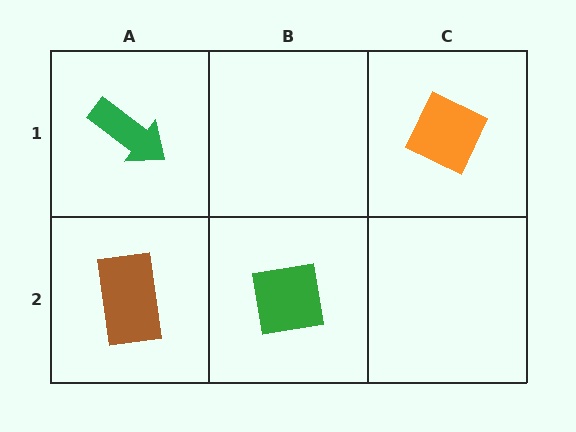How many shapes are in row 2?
2 shapes.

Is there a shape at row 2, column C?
No, that cell is empty.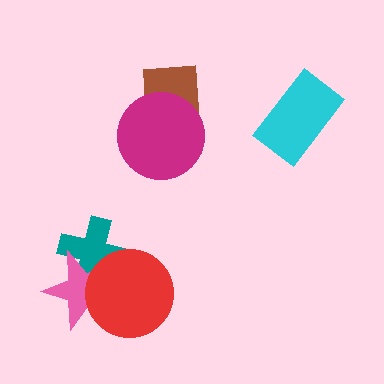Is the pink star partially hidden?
Yes, it is partially covered by another shape.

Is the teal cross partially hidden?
Yes, it is partially covered by another shape.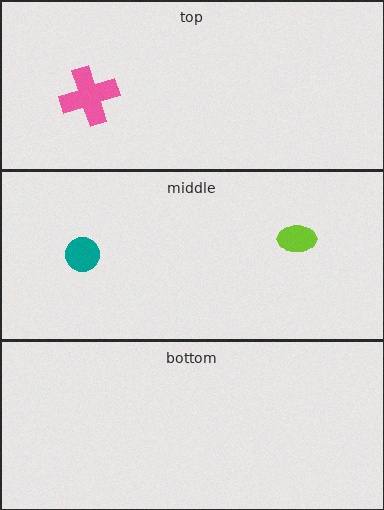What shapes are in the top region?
The pink cross.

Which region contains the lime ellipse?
The middle region.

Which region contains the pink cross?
The top region.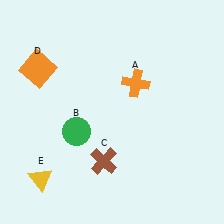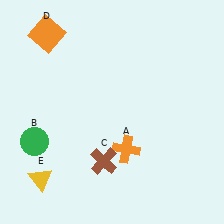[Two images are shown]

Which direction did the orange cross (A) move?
The orange cross (A) moved down.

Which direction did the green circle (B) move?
The green circle (B) moved left.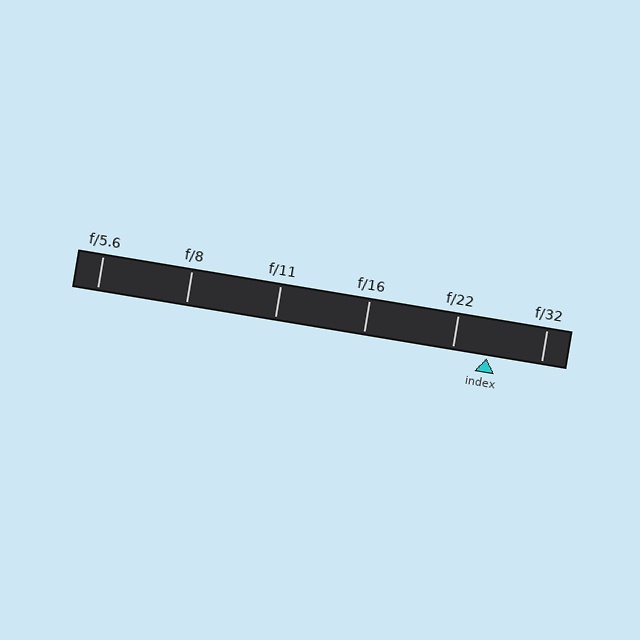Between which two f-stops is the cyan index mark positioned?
The index mark is between f/22 and f/32.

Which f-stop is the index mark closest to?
The index mark is closest to f/22.